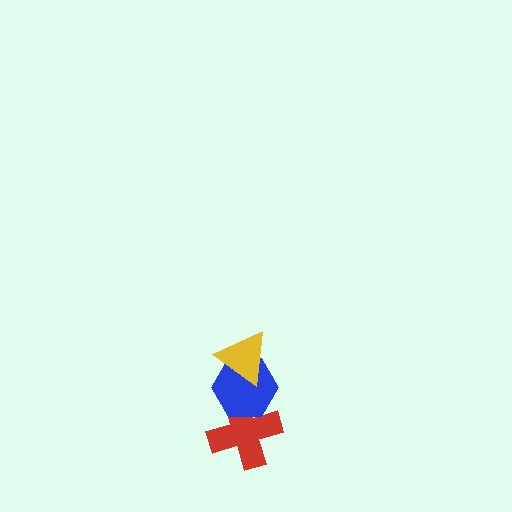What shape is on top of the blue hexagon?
The yellow triangle is on top of the blue hexagon.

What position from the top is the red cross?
The red cross is 3rd from the top.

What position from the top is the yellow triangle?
The yellow triangle is 1st from the top.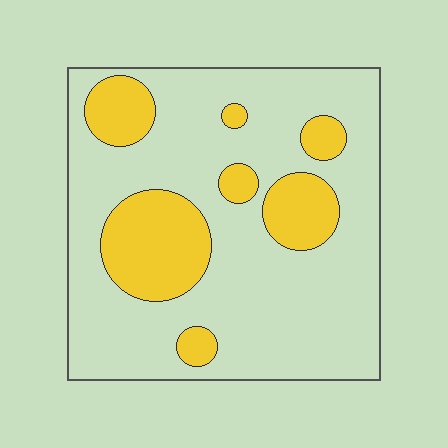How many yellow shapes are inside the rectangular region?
7.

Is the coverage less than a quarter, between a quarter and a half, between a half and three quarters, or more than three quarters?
Less than a quarter.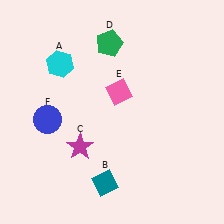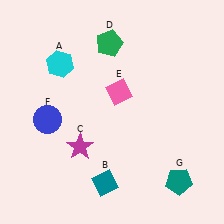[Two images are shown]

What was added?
A teal pentagon (G) was added in Image 2.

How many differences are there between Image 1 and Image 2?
There is 1 difference between the two images.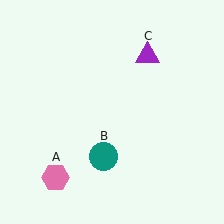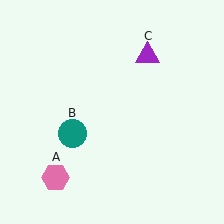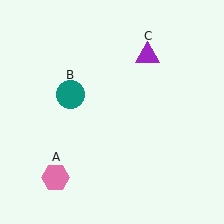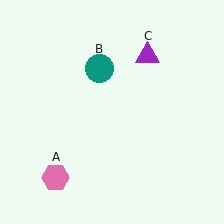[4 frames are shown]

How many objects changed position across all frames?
1 object changed position: teal circle (object B).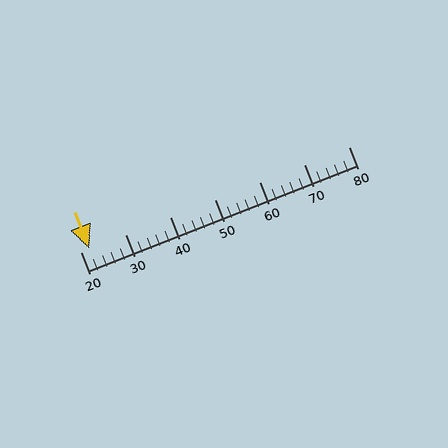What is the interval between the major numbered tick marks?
The major tick marks are spaced 10 units apart.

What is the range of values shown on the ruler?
The ruler shows values from 20 to 80.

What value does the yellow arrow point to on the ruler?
The yellow arrow points to approximately 22.